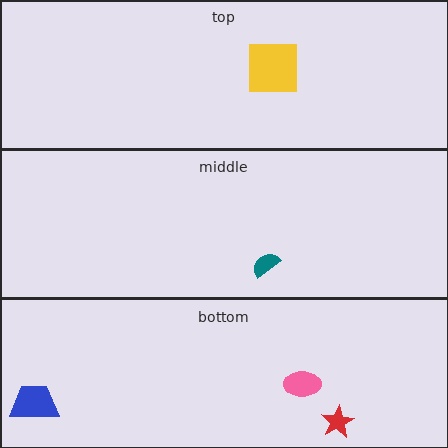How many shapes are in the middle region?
1.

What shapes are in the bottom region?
The pink ellipse, the blue trapezoid, the red star.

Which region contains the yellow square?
The top region.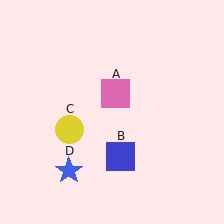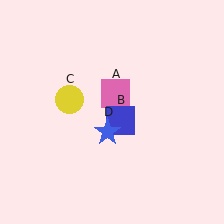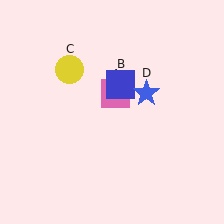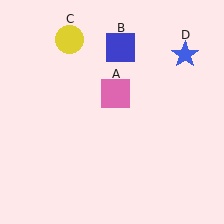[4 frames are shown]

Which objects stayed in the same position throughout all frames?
Pink square (object A) remained stationary.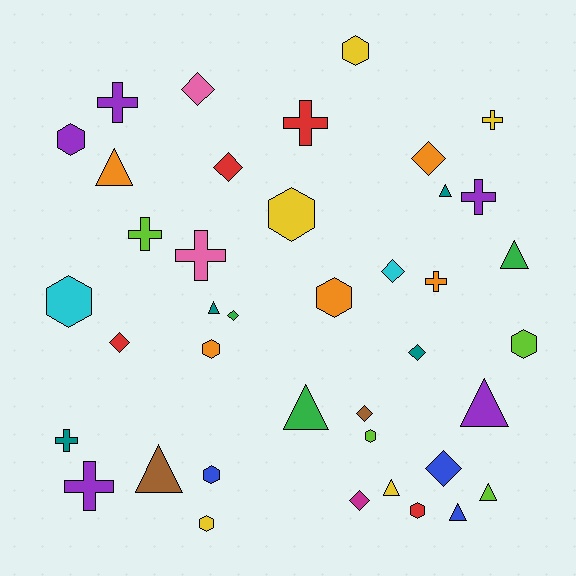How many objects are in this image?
There are 40 objects.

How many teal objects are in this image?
There are 4 teal objects.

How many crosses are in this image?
There are 9 crosses.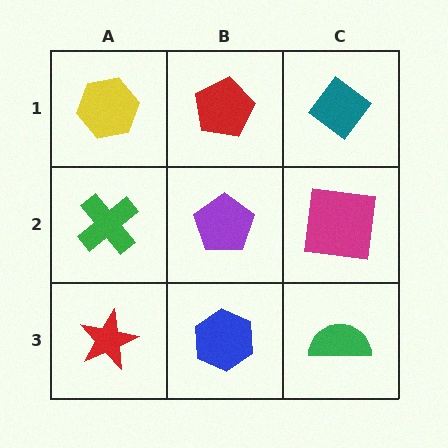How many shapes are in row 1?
3 shapes.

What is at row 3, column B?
A blue hexagon.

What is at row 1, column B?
A red pentagon.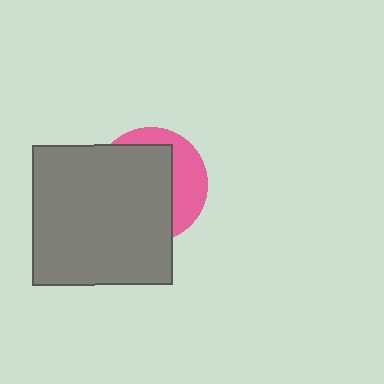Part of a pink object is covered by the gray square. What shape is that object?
It is a circle.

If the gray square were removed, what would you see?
You would see the complete pink circle.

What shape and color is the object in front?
The object in front is a gray square.